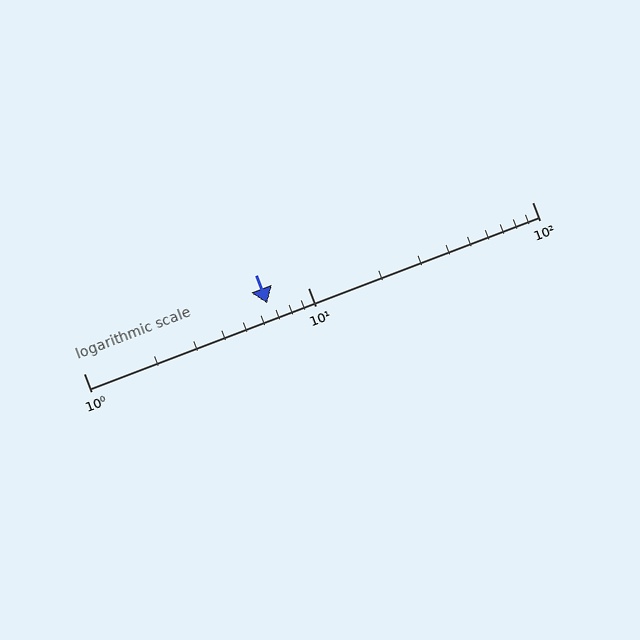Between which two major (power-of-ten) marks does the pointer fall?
The pointer is between 1 and 10.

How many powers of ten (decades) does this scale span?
The scale spans 2 decades, from 1 to 100.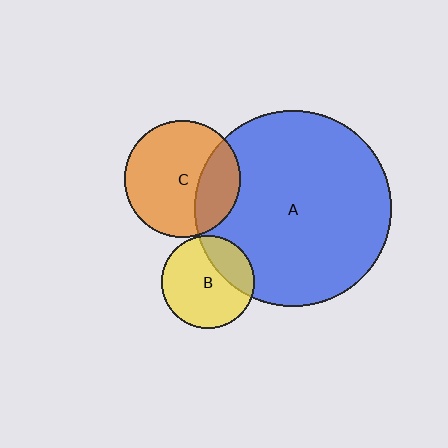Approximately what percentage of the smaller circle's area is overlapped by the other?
Approximately 25%.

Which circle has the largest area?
Circle A (blue).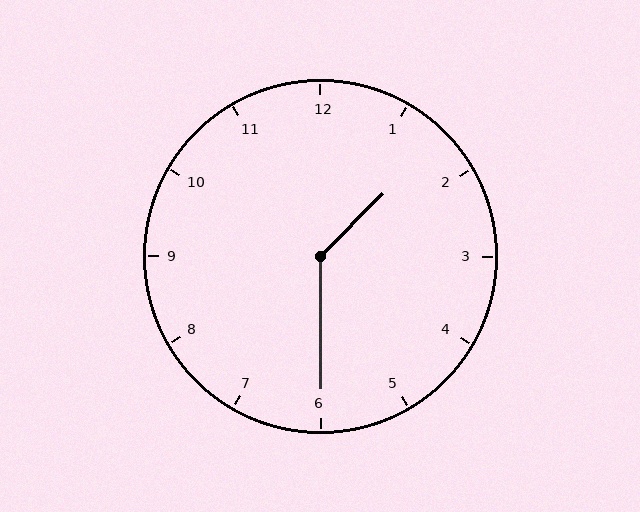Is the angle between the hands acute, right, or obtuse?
It is obtuse.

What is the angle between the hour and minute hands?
Approximately 135 degrees.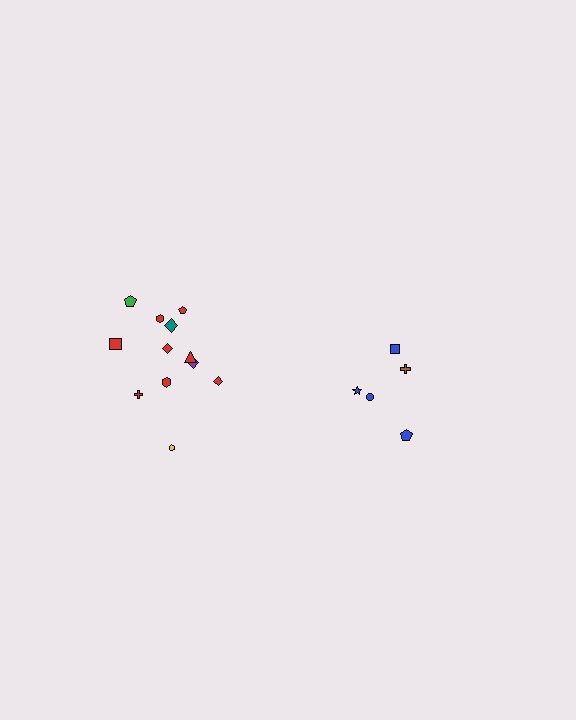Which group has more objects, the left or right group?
The left group.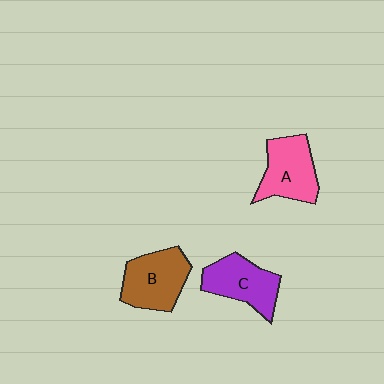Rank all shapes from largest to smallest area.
From largest to smallest: B (brown), A (pink), C (purple).